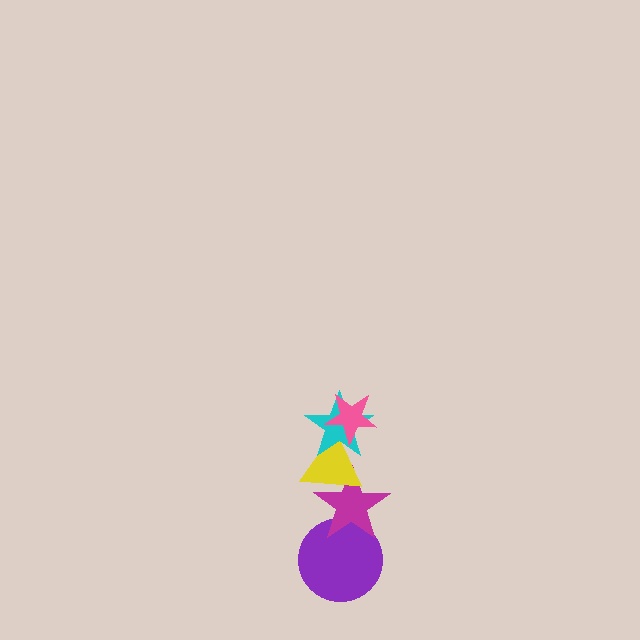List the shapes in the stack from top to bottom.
From top to bottom: the pink star, the cyan star, the yellow triangle, the magenta star, the purple circle.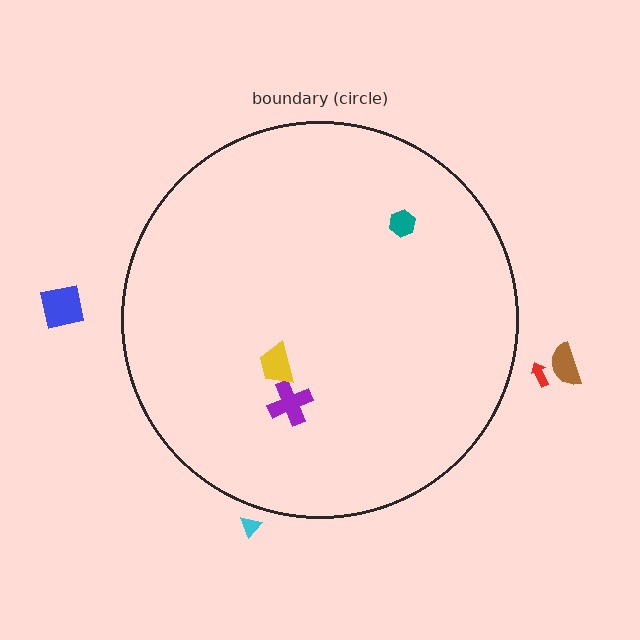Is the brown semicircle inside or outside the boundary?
Outside.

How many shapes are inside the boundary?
3 inside, 4 outside.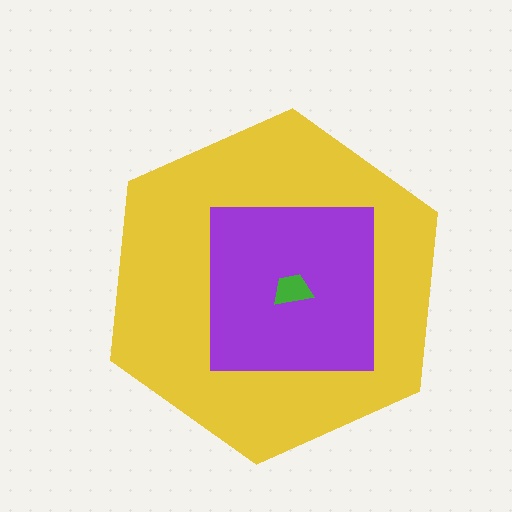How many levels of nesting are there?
3.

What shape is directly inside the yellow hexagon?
The purple square.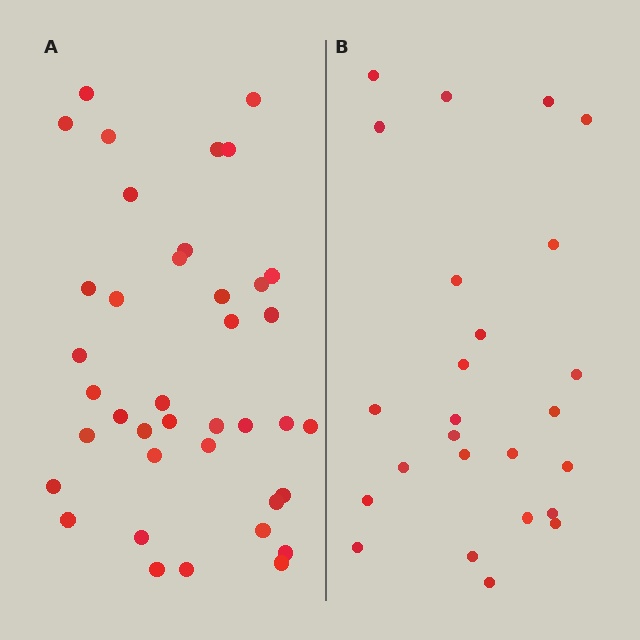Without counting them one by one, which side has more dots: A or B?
Region A (the left region) has more dots.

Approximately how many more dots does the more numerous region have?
Region A has approximately 15 more dots than region B.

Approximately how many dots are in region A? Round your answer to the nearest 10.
About 40 dots. (The exact count is 39, which rounds to 40.)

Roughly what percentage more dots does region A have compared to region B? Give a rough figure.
About 55% more.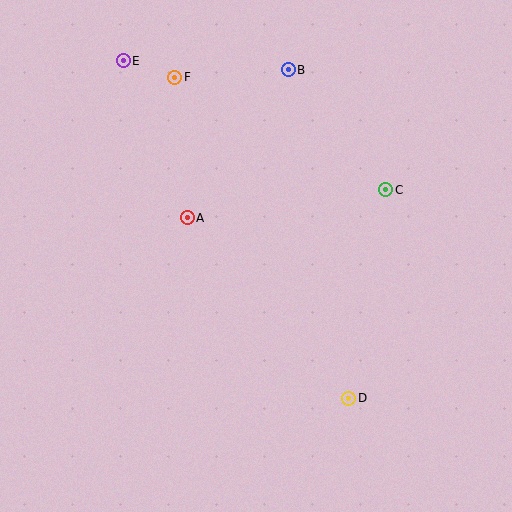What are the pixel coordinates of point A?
Point A is at (187, 218).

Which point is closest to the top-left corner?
Point E is closest to the top-left corner.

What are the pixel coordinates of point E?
Point E is at (123, 61).